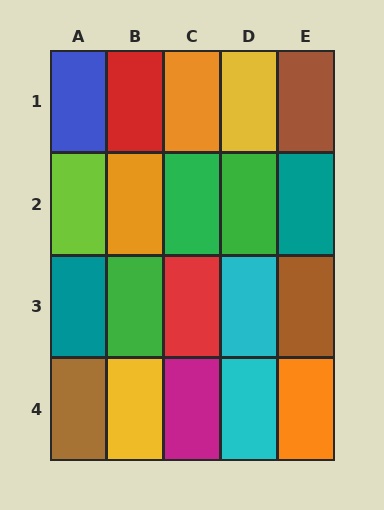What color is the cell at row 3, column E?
Brown.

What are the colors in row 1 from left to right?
Blue, red, orange, yellow, brown.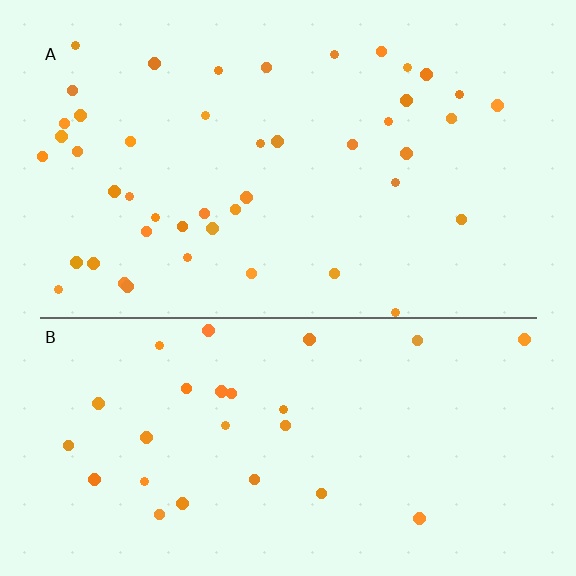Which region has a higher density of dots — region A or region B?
A (the top).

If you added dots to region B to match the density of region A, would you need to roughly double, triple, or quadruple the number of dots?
Approximately double.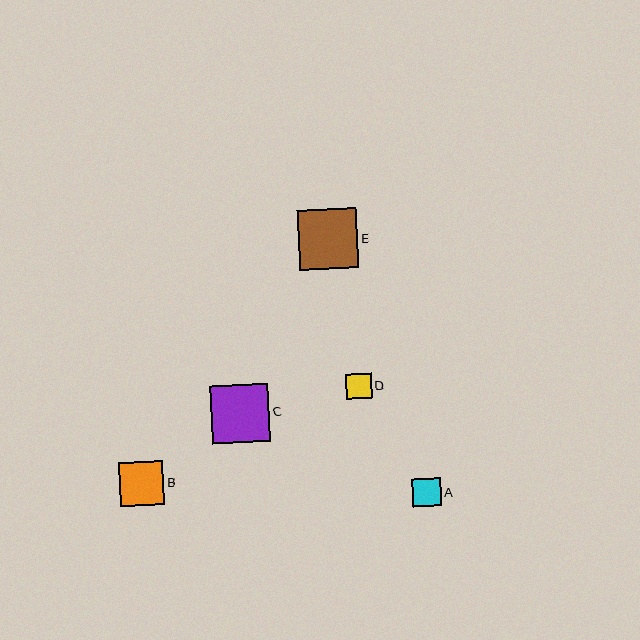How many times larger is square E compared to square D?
Square E is approximately 2.4 times the size of square D.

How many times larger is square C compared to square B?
Square C is approximately 1.3 times the size of square B.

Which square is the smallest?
Square D is the smallest with a size of approximately 25 pixels.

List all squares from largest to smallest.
From largest to smallest: E, C, B, A, D.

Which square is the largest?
Square E is the largest with a size of approximately 60 pixels.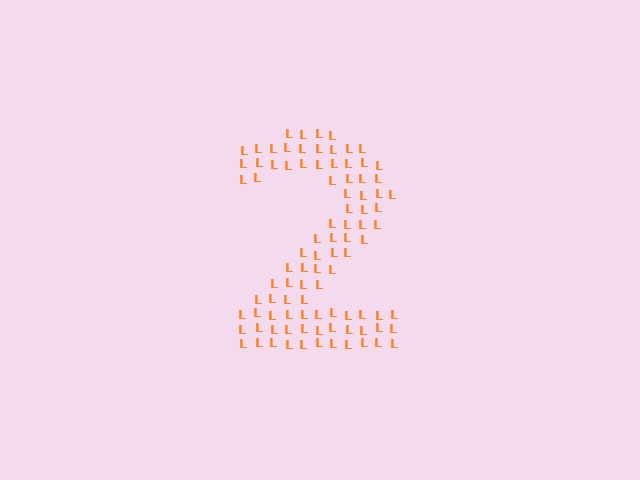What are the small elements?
The small elements are letter L's.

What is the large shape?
The large shape is the digit 2.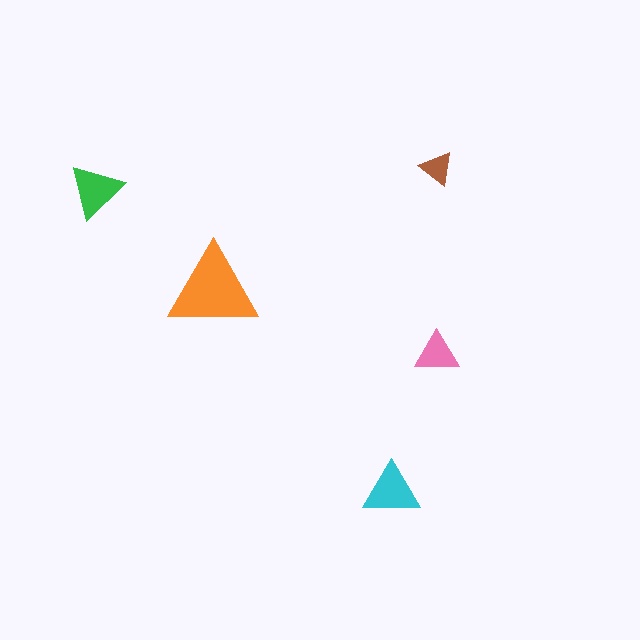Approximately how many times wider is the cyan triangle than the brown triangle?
About 1.5 times wider.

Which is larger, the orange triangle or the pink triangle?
The orange one.